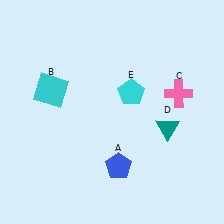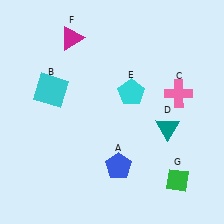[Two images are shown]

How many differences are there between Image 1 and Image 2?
There are 2 differences between the two images.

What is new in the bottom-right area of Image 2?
A green diamond (G) was added in the bottom-right area of Image 2.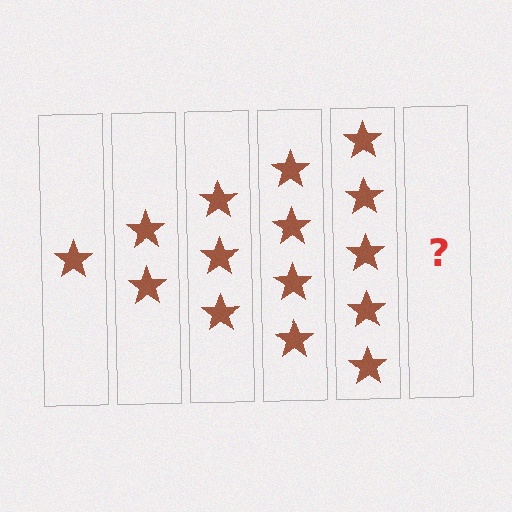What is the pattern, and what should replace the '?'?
The pattern is that each step adds one more star. The '?' should be 6 stars.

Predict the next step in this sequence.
The next step is 6 stars.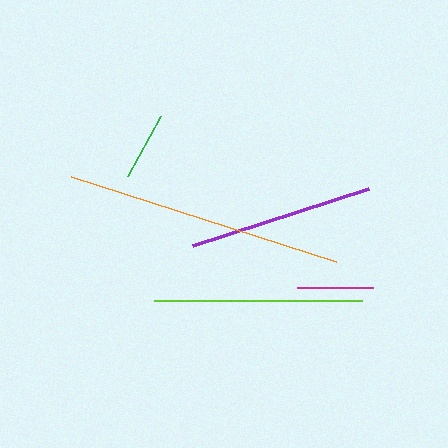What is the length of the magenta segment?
The magenta segment is approximately 76 pixels long.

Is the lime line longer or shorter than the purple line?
The lime line is longer than the purple line.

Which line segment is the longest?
The orange line is the longest at approximately 278 pixels.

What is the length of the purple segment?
The purple segment is approximately 185 pixels long.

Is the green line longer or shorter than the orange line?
The orange line is longer than the green line.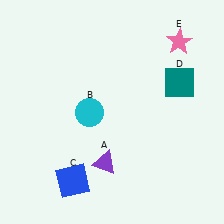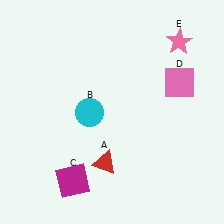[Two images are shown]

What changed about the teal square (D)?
In Image 1, D is teal. In Image 2, it changed to pink.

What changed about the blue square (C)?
In Image 1, C is blue. In Image 2, it changed to magenta.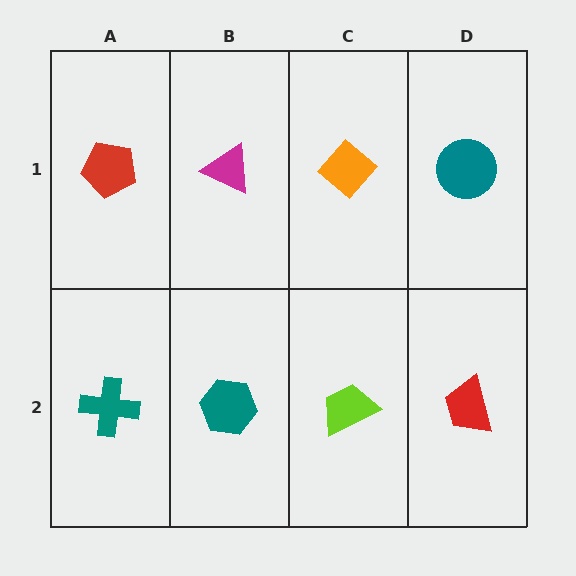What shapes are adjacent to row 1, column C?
A lime trapezoid (row 2, column C), a magenta triangle (row 1, column B), a teal circle (row 1, column D).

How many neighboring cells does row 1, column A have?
2.